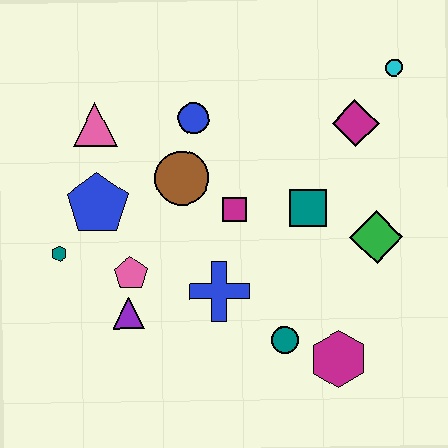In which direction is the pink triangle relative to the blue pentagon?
The pink triangle is above the blue pentagon.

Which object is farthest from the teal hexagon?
The cyan circle is farthest from the teal hexagon.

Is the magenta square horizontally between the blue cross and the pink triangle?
No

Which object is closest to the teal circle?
The magenta hexagon is closest to the teal circle.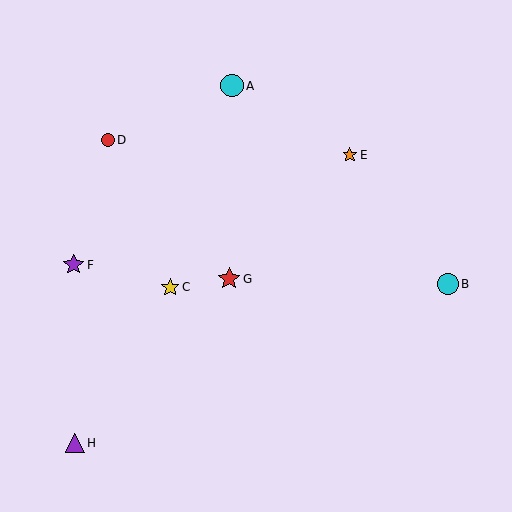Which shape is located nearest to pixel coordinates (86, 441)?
The purple triangle (labeled H) at (75, 443) is nearest to that location.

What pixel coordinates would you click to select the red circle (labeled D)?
Click at (108, 140) to select the red circle D.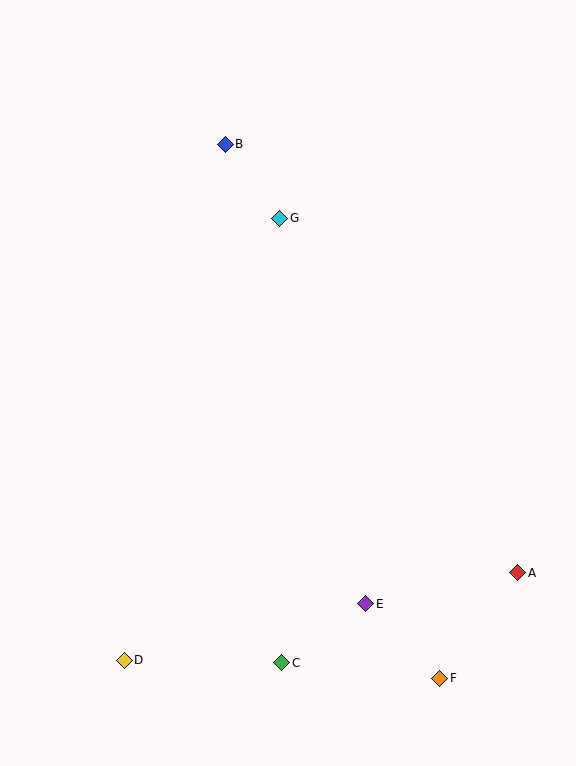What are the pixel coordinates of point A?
Point A is at (518, 573).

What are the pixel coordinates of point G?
Point G is at (280, 218).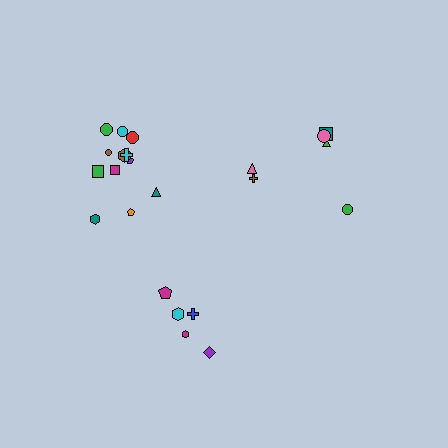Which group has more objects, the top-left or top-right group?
The top-left group.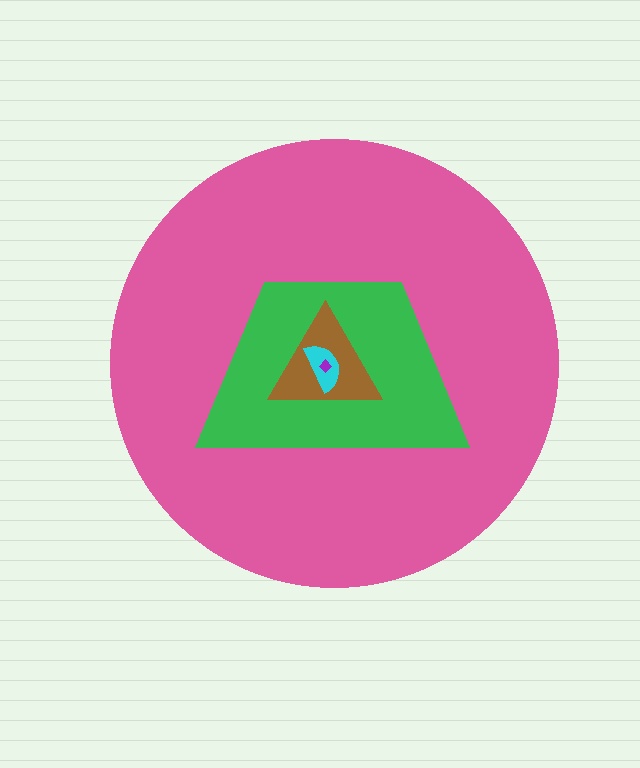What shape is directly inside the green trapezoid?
The brown triangle.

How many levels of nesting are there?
5.